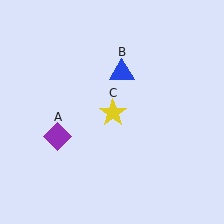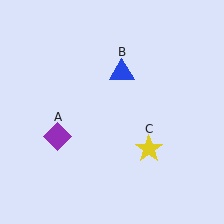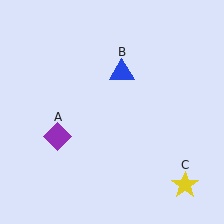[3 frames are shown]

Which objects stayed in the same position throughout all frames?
Purple diamond (object A) and blue triangle (object B) remained stationary.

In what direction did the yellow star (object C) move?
The yellow star (object C) moved down and to the right.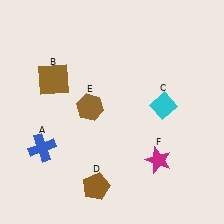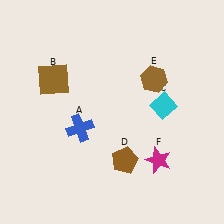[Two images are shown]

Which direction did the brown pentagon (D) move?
The brown pentagon (D) moved right.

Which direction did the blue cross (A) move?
The blue cross (A) moved right.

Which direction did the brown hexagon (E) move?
The brown hexagon (E) moved right.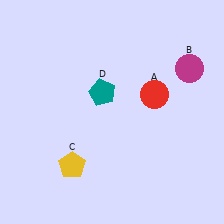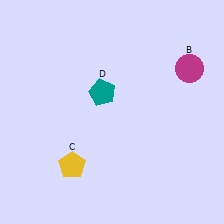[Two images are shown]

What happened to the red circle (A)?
The red circle (A) was removed in Image 2. It was in the top-right area of Image 1.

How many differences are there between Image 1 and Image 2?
There is 1 difference between the two images.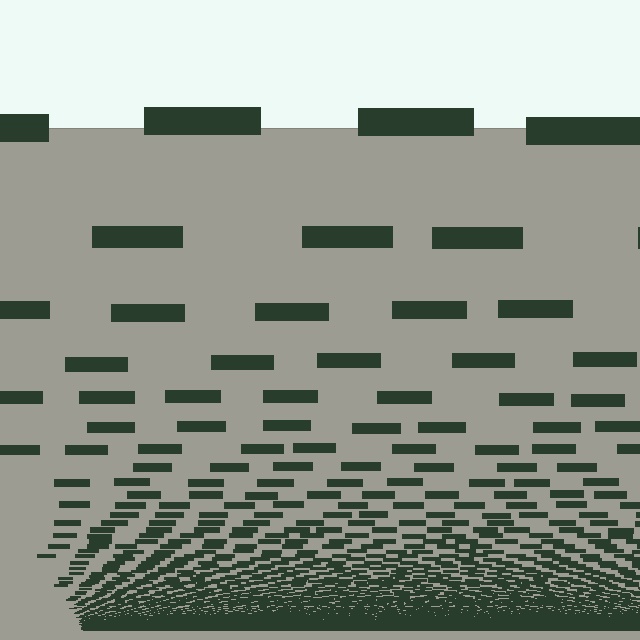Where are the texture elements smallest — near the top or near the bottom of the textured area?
Near the bottom.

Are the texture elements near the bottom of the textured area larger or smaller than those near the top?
Smaller. The gradient is inverted — elements near the bottom are smaller and denser.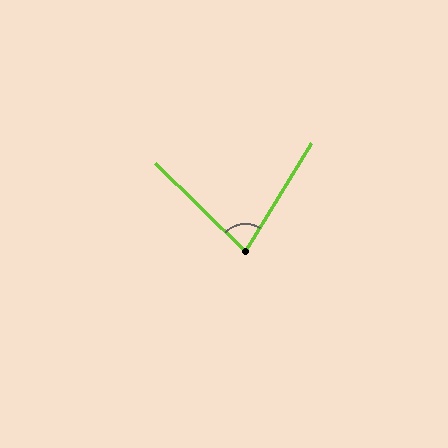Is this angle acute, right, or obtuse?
It is acute.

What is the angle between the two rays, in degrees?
Approximately 78 degrees.